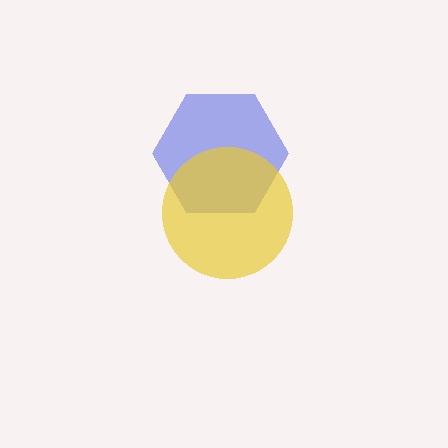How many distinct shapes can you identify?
There are 2 distinct shapes: a blue hexagon, a yellow circle.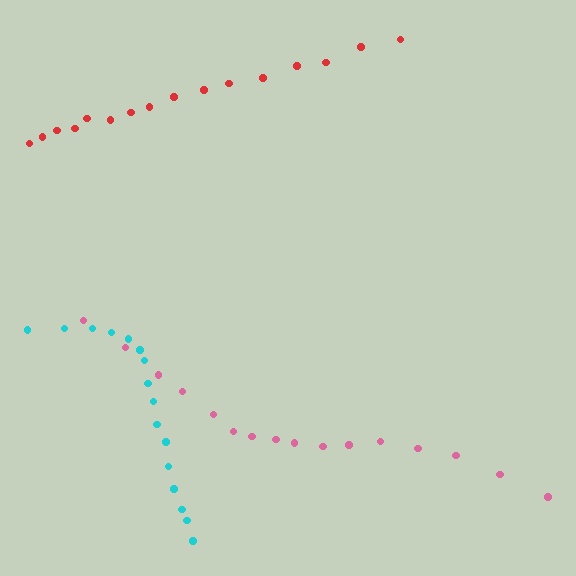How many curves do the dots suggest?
There are 3 distinct paths.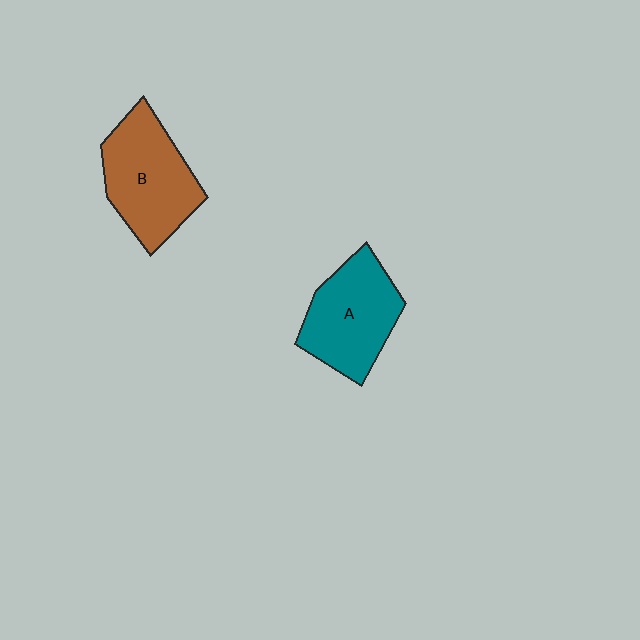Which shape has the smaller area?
Shape A (teal).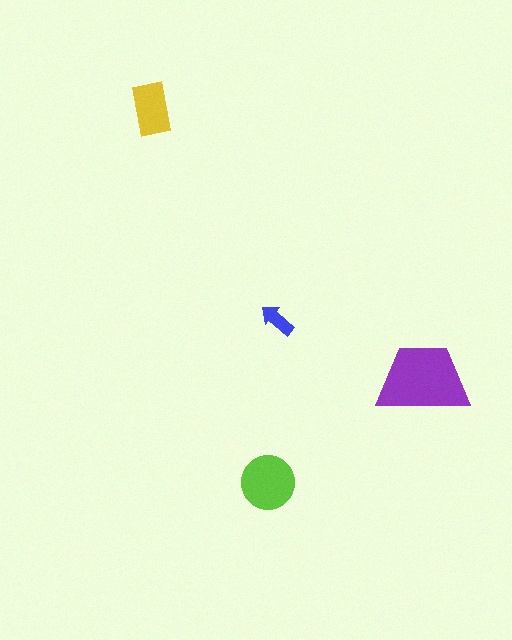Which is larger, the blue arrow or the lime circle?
The lime circle.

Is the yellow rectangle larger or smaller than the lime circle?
Smaller.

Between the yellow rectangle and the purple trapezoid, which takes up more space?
The purple trapezoid.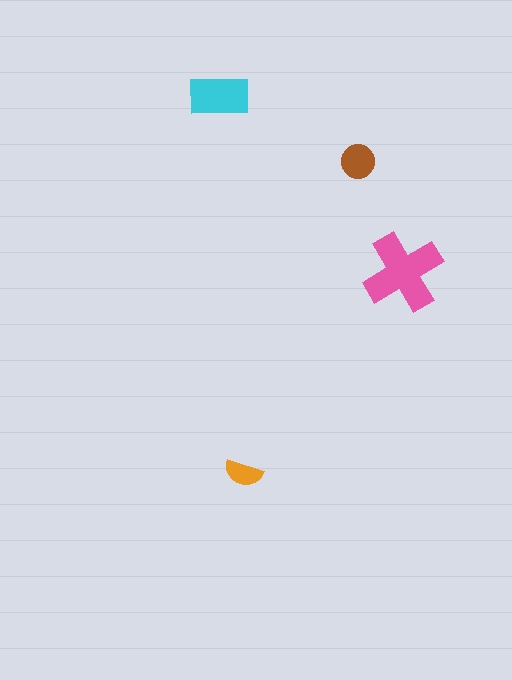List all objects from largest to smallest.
The pink cross, the cyan rectangle, the brown circle, the orange semicircle.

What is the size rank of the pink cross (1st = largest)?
1st.